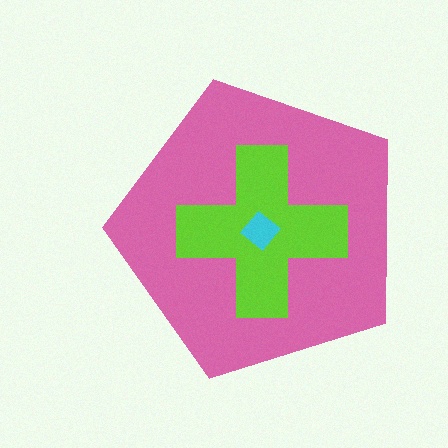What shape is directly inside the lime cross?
The cyan diamond.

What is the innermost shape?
The cyan diamond.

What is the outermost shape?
The pink pentagon.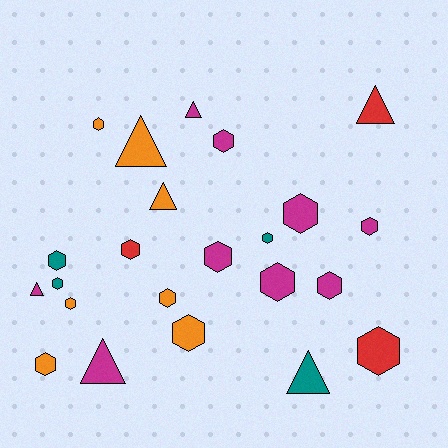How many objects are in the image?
There are 23 objects.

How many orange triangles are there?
There are 2 orange triangles.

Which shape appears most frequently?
Hexagon, with 16 objects.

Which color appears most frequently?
Magenta, with 9 objects.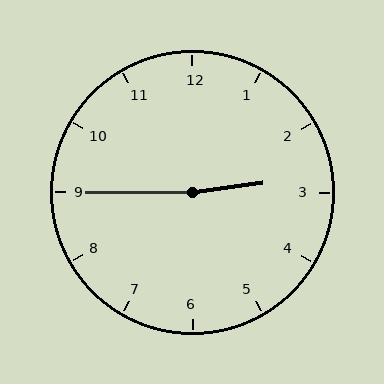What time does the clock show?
2:45.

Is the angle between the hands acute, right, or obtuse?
It is obtuse.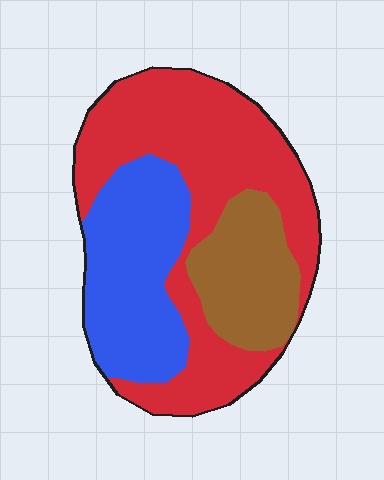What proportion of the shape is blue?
Blue takes up about one third (1/3) of the shape.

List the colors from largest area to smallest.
From largest to smallest: red, blue, brown.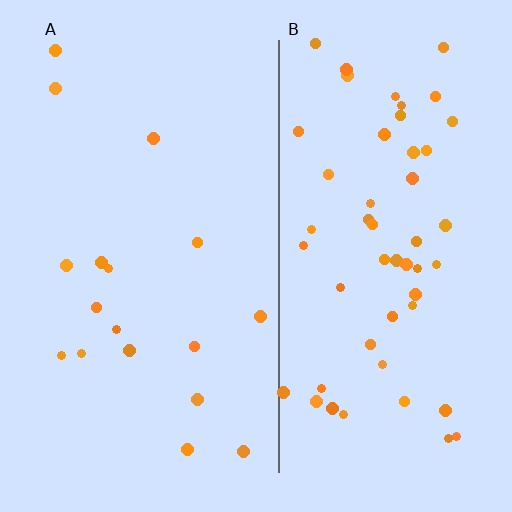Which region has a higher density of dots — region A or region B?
B (the right).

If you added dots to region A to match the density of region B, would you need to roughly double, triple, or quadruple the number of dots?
Approximately triple.